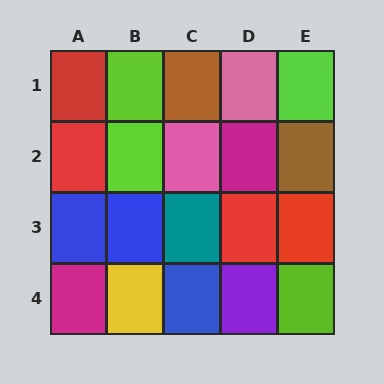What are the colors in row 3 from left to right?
Blue, blue, teal, red, red.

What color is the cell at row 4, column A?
Magenta.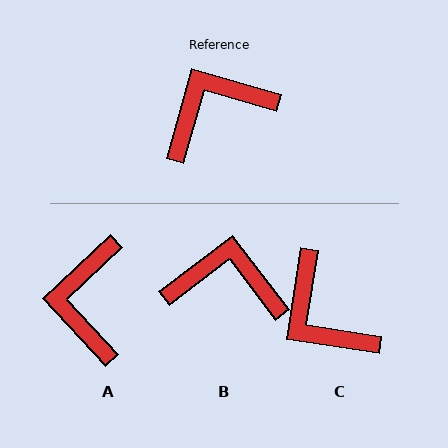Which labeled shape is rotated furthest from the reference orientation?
C, about 97 degrees away.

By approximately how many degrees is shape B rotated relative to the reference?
Approximately 37 degrees clockwise.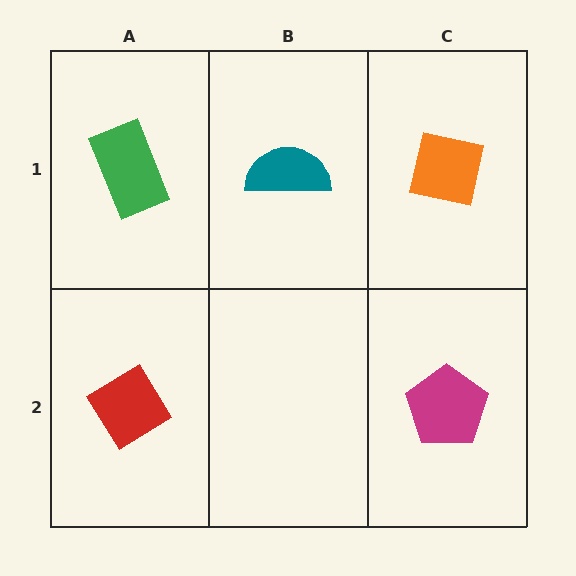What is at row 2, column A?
A red diamond.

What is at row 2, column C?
A magenta pentagon.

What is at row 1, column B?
A teal semicircle.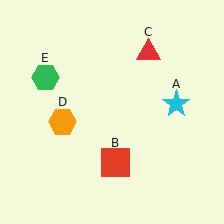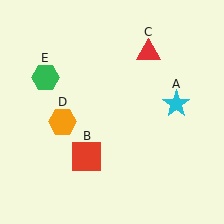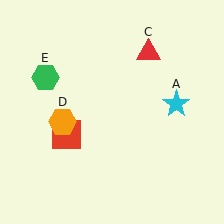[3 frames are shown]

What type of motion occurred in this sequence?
The red square (object B) rotated clockwise around the center of the scene.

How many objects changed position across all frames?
1 object changed position: red square (object B).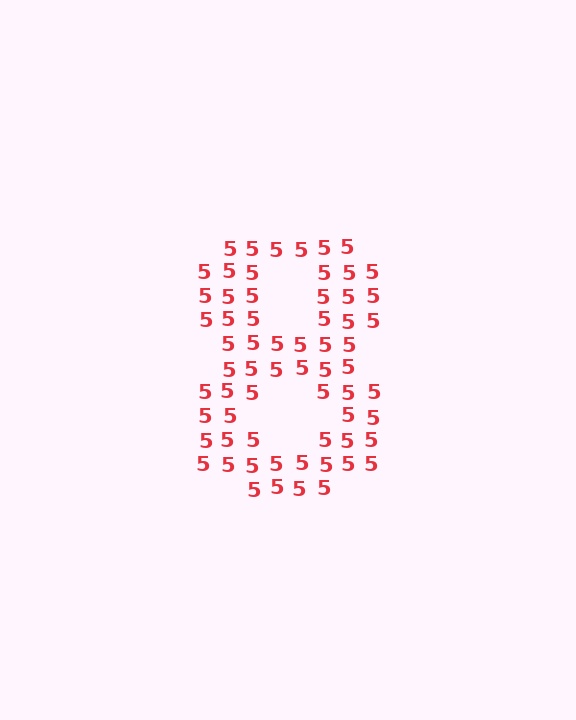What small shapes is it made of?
It is made of small digit 5's.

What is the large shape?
The large shape is the digit 8.